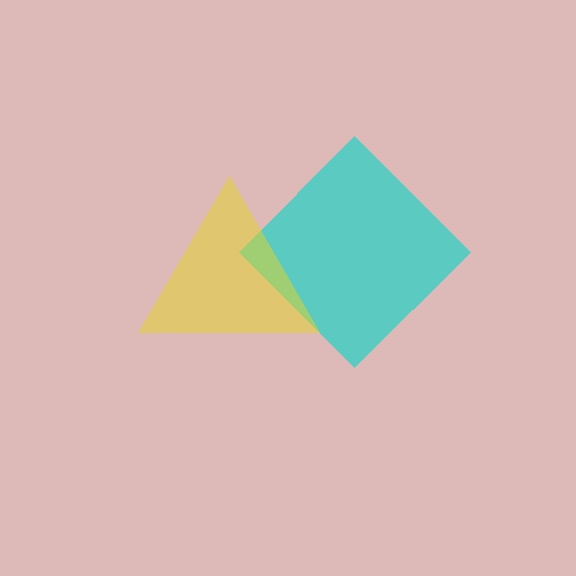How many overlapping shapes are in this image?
There are 2 overlapping shapes in the image.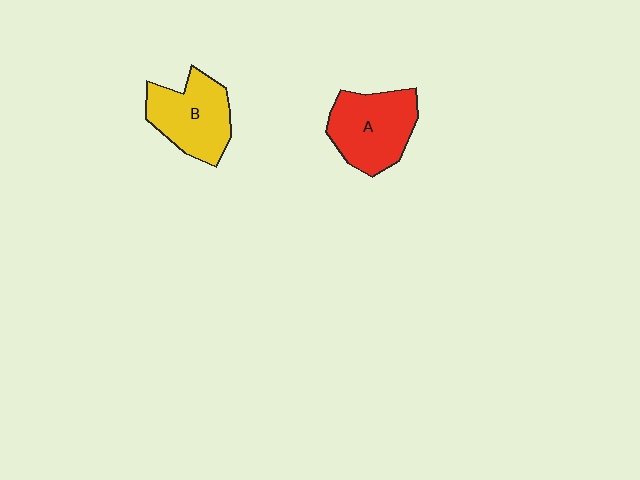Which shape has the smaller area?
Shape B (yellow).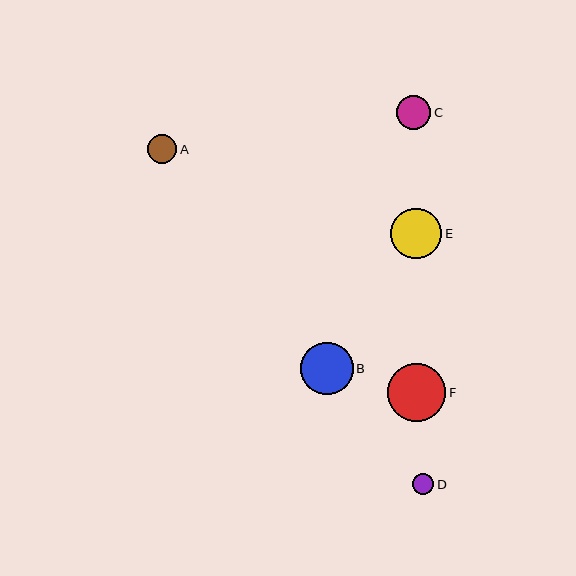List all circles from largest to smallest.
From largest to smallest: F, B, E, C, A, D.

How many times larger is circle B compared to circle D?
Circle B is approximately 2.5 times the size of circle D.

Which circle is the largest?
Circle F is the largest with a size of approximately 59 pixels.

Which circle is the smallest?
Circle D is the smallest with a size of approximately 21 pixels.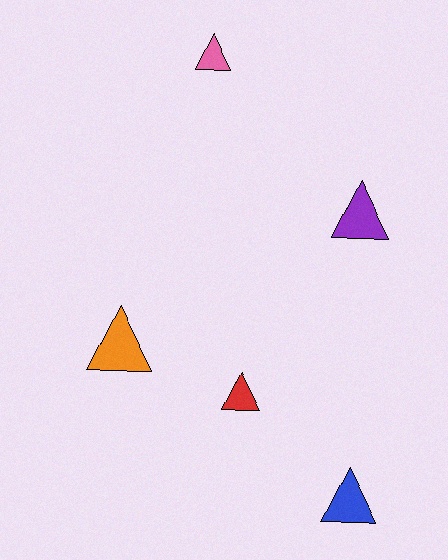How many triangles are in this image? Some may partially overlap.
There are 5 triangles.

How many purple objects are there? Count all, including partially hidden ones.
There is 1 purple object.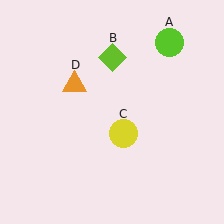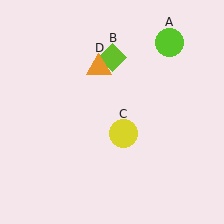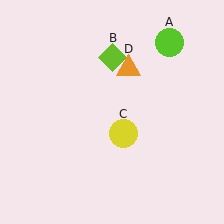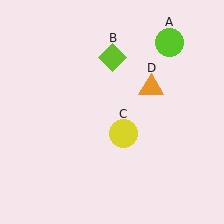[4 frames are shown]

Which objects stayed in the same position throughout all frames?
Lime circle (object A) and lime diamond (object B) and yellow circle (object C) remained stationary.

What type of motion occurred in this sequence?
The orange triangle (object D) rotated clockwise around the center of the scene.